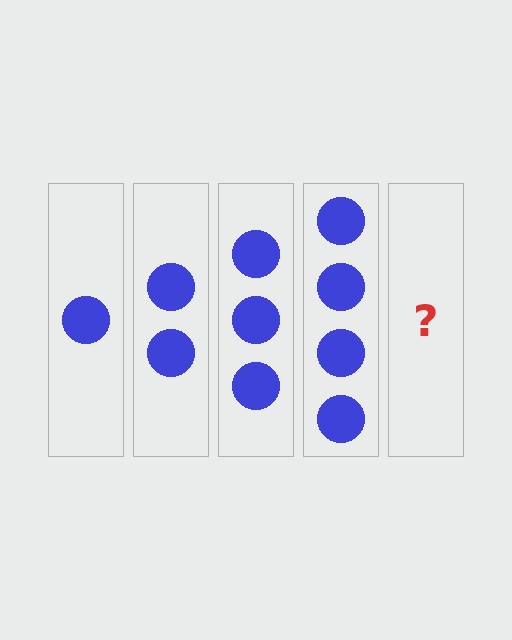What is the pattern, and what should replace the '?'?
The pattern is that each step adds one more circle. The '?' should be 5 circles.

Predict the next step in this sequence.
The next step is 5 circles.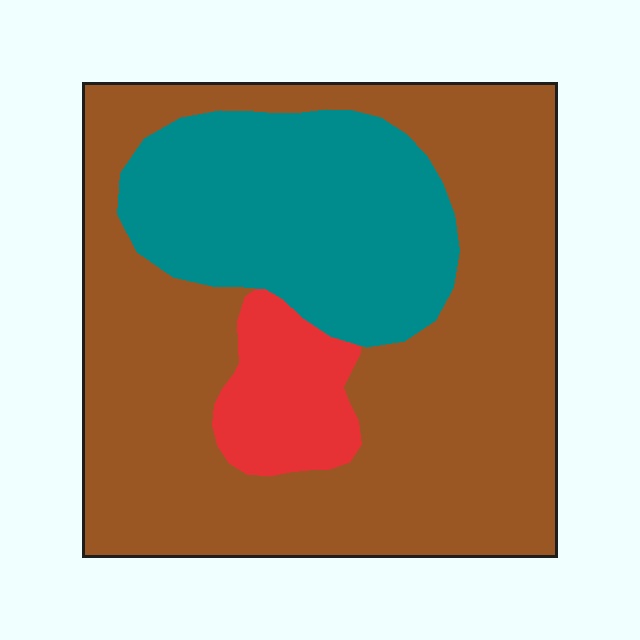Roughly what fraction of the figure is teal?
Teal takes up between a quarter and a half of the figure.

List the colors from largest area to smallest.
From largest to smallest: brown, teal, red.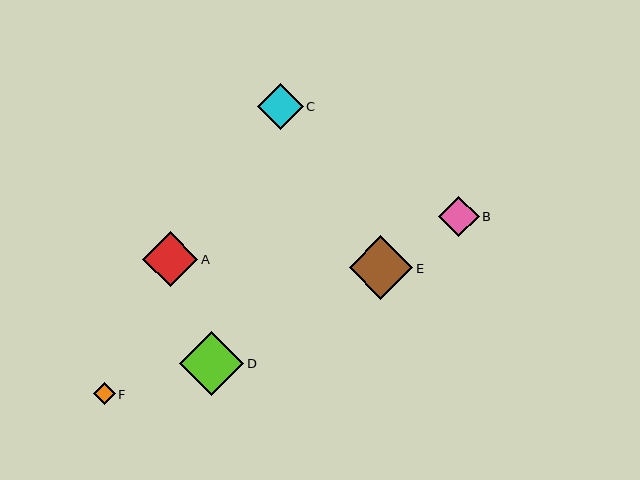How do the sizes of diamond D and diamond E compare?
Diamond D and diamond E are approximately the same size.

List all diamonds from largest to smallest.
From largest to smallest: D, E, A, C, B, F.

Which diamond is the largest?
Diamond D is the largest with a size of approximately 64 pixels.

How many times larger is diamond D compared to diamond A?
Diamond D is approximately 1.2 times the size of diamond A.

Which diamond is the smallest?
Diamond F is the smallest with a size of approximately 22 pixels.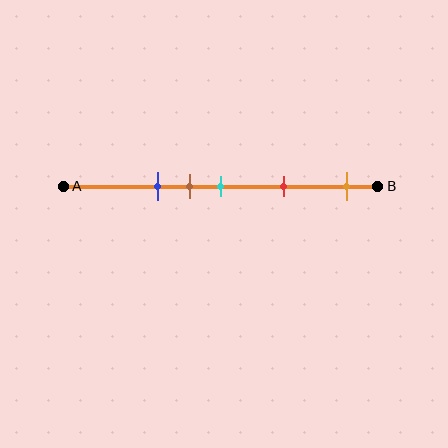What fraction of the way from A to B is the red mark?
The red mark is approximately 70% (0.7) of the way from A to B.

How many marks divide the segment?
There are 5 marks dividing the segment.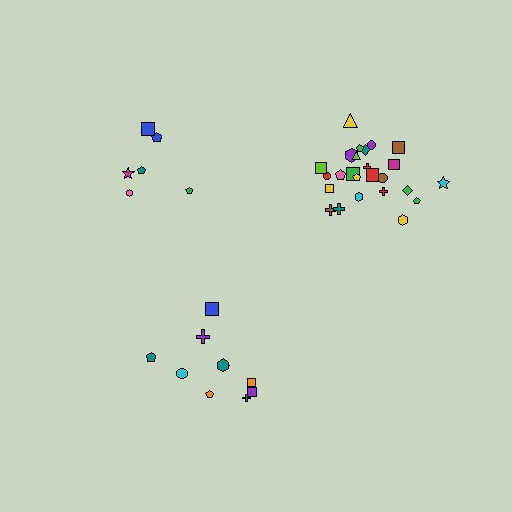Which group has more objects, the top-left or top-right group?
The top-right group.